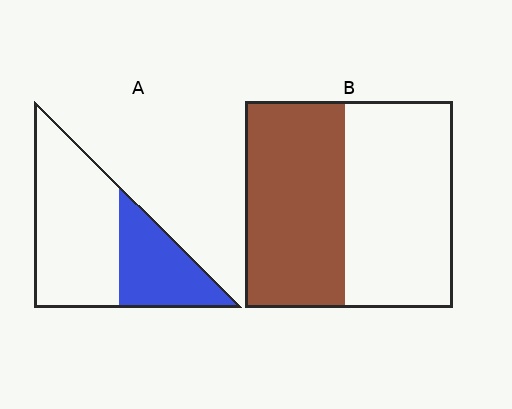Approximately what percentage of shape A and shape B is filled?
A is approximately 35% and B is approximately 50%.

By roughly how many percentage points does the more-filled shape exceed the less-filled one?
By roughly 15 percentage points (B over A).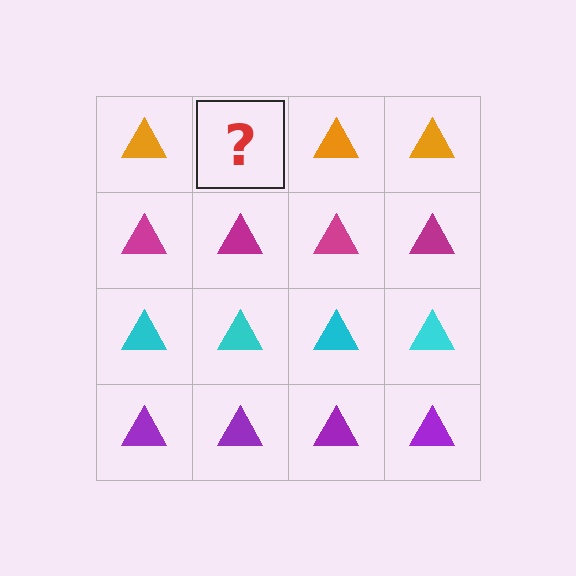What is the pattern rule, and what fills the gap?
The rule is that each row has a consistent color. The gap should be filled with an orange triangle.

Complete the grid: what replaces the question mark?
The question mark should be replaced with an orange triangle.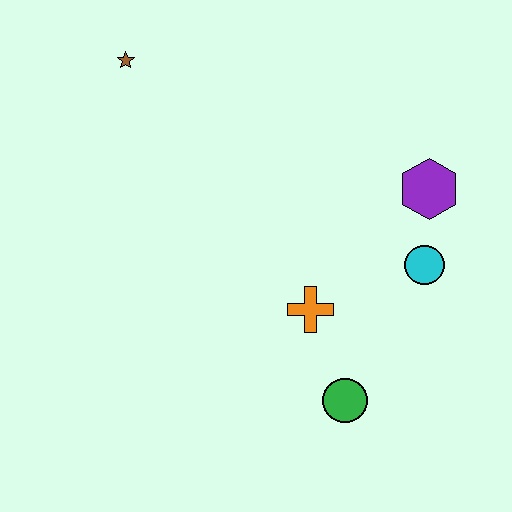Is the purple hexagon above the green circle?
Yes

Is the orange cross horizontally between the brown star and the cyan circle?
Yes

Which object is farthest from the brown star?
The green circle is farthest from the brown star.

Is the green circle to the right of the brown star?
Yes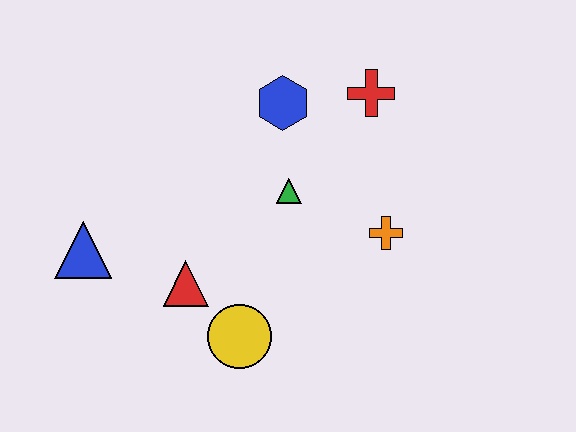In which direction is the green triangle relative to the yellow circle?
The green triangle is above the yellow circle.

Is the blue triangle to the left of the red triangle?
Yes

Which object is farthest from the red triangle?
The red cross is farthest from the red triangle.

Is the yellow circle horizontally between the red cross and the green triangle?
No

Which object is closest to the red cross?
The blue hexagon is closest to the red cross.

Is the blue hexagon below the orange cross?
No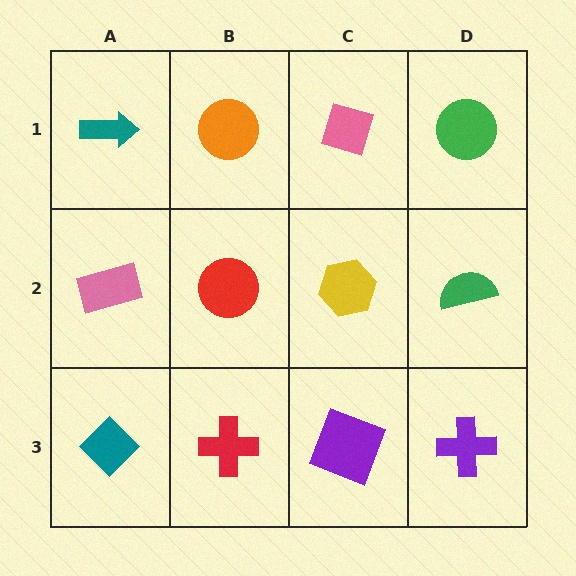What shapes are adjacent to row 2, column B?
An orange circle (row 1, column B), a red cross (row 3, column B), a pink rectangle (row 2, column A), a yellow hexagon (row 2, column C).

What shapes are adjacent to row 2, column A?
A teal arrow (row 1, column A), a teal diamond (row 3, column A), a red circle (row 2, column B).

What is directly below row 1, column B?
A red circle.